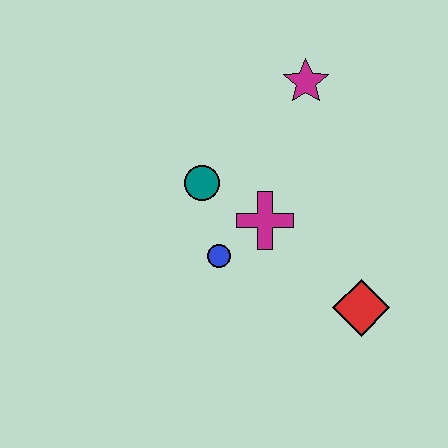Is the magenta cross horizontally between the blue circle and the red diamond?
Yes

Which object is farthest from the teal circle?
The red diamond is farthest from the teal circle.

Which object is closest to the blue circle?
The magenta cross is closest to the blue circle.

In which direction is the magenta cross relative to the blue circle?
The magenta cross is to the right of the blue circle.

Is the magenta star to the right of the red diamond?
No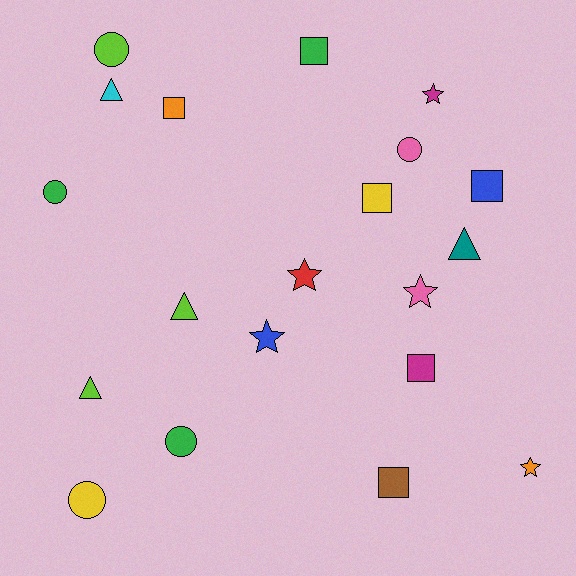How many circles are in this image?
There are 5 circles.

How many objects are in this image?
There are 20 objects.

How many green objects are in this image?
There are 3 green objects.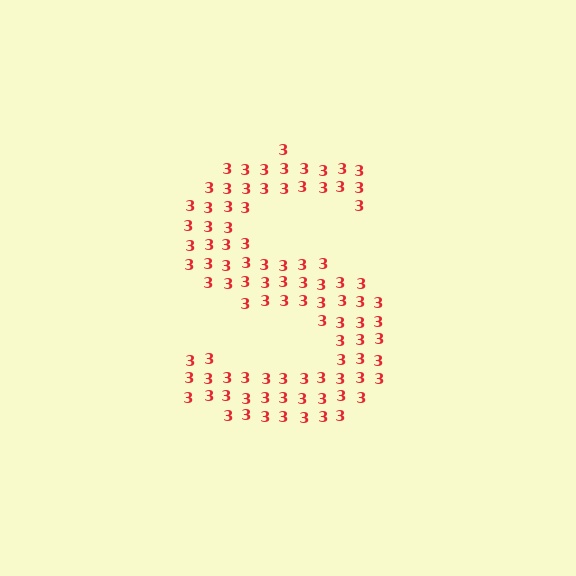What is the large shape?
The large shape is the letter S.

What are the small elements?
The small elements are digit 3's.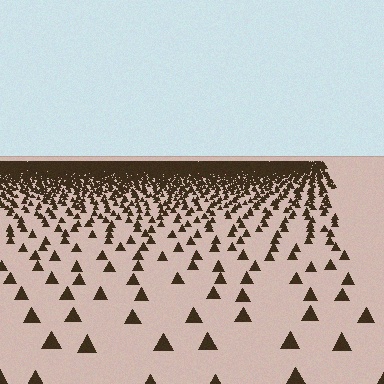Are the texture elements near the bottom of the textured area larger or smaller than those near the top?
Larger. Near the bottom, elements are closer to the viewer and appear at a bigger on-screen size.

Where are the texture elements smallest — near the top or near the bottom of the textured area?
Near the top.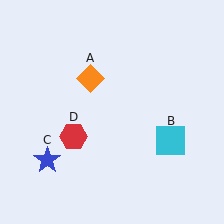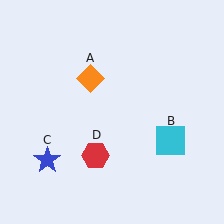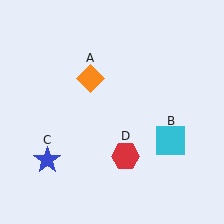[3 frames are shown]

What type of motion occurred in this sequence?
The red hexagon (object D) rotated counterclockwise around the center of the scene.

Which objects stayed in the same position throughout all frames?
Orange diamond (object A) and cyan square (object B) and blue star (object C) remained stationary.